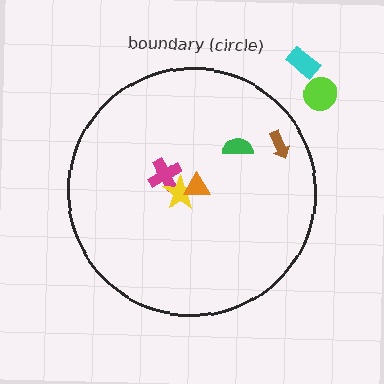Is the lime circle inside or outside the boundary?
Outside.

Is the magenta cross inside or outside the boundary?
Inside.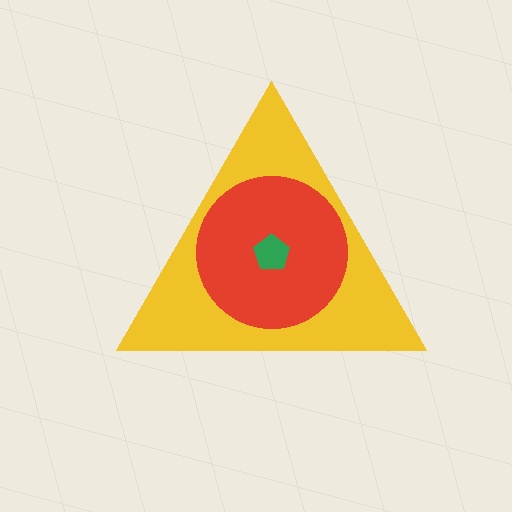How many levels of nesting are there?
3.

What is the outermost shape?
The yellow triangle.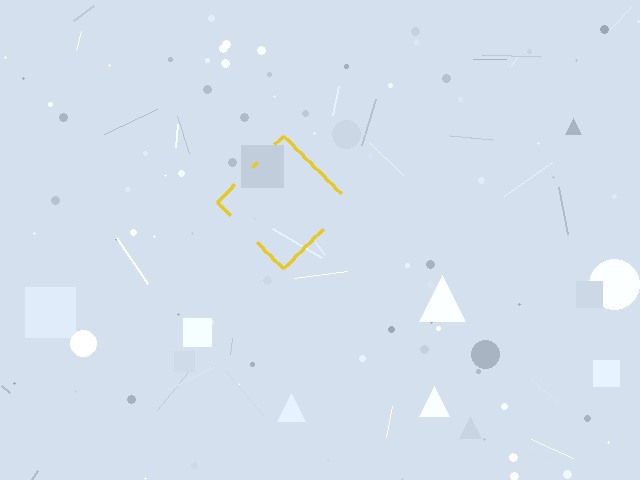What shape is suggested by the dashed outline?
The dashed outline suggests a diamond.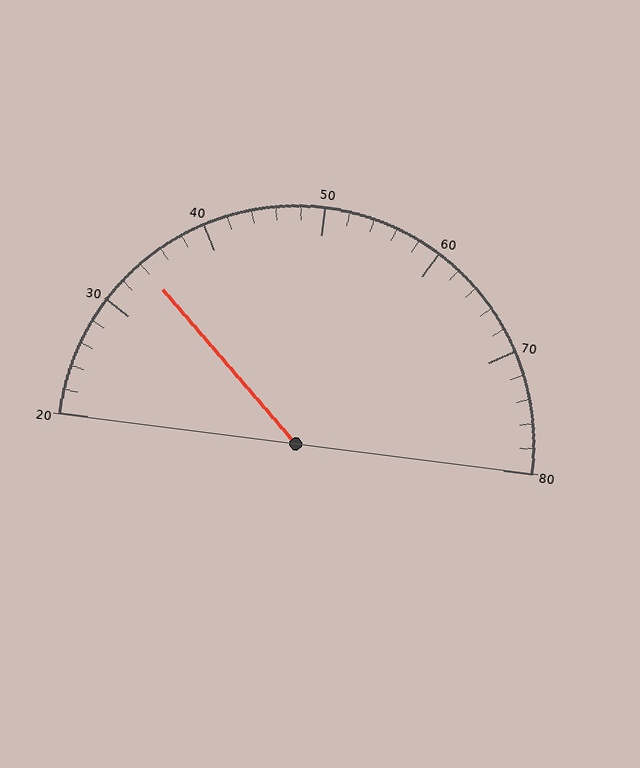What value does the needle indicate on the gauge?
The needle indicates approximately 34.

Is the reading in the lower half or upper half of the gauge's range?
The reading is in the lower half of the range (20 to 80).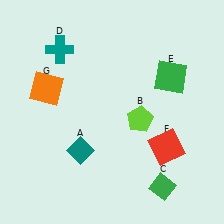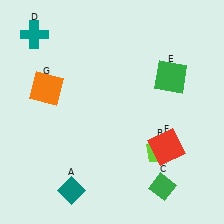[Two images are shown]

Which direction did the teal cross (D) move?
The teal cross (D) moved left.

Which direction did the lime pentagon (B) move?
The lime pentagon (B) moved down.